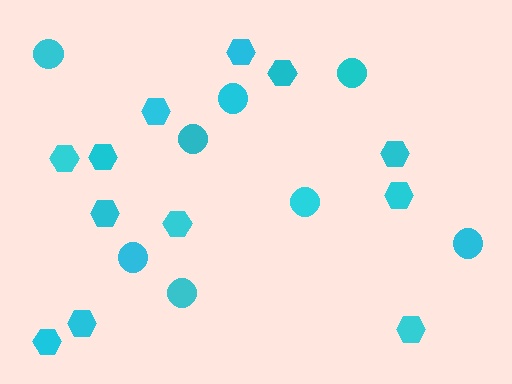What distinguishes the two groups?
There are 2 groups: one group of hexagons (12) and one group of circles (8).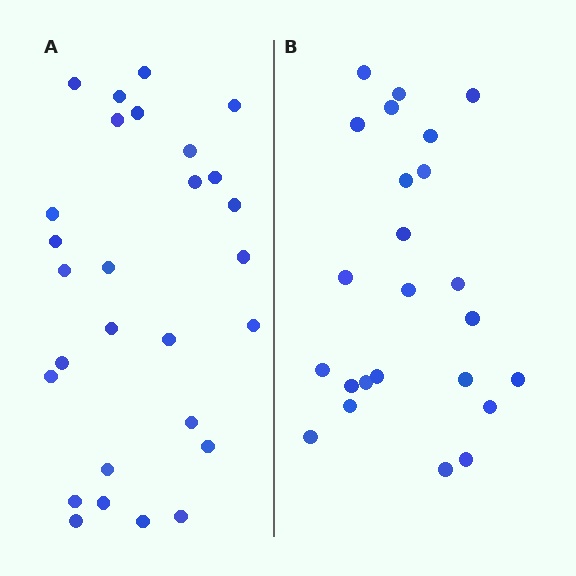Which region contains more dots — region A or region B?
Region A (the left region) has more dots.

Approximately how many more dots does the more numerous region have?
Region A has about 4 more dots than region B.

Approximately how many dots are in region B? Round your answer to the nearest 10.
About 20 dots. (The exact count is 24, which rounds to 20.)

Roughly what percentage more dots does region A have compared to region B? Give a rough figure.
About 15% more.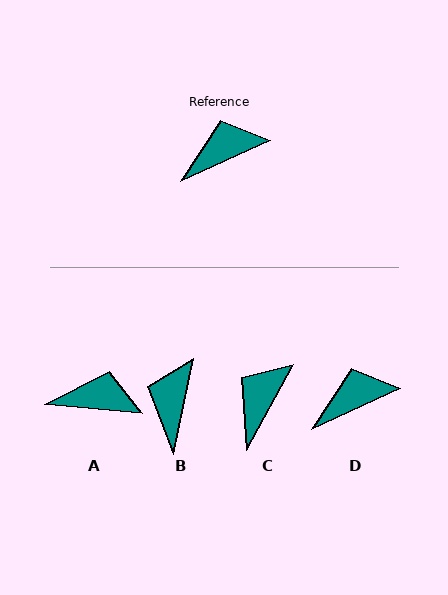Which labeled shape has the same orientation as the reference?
D.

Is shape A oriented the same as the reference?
No, it is off by about 30 degrees.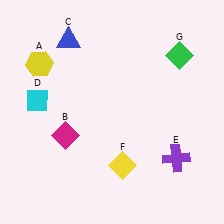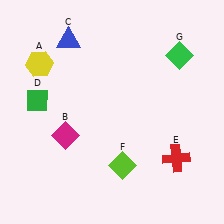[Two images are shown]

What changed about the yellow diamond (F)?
In Image 1, F is yellow. In Image 2, it changed to lime.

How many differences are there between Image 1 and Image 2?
There are 3 differences between the two images.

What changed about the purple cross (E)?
In Image 1, E is purple. In Image 2, it changed to red.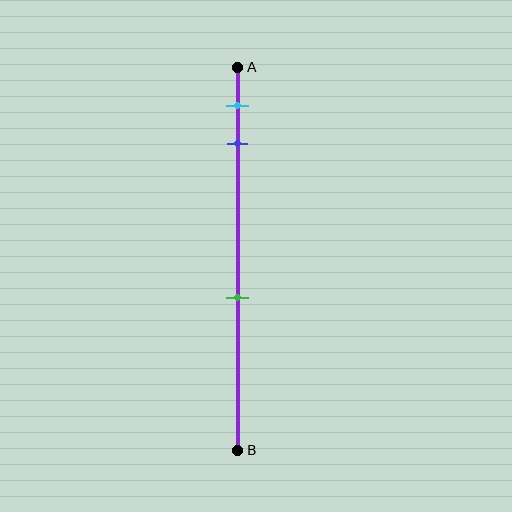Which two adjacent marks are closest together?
The cyan and blue marks are the closest adjacent pair.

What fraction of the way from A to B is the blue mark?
The blue mark is approximately 20% (0.2) of the way from A to B.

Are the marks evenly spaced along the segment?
No, the marks are not evenly spaced.